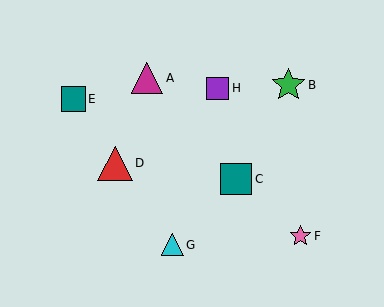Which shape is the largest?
The red triangle (labeled D) is the largest.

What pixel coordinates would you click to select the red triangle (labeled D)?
Click at (115, 163) to select the red triangle D.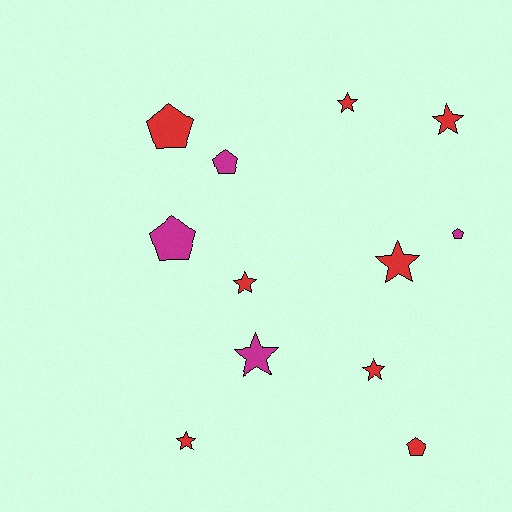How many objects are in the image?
There are 12 objects.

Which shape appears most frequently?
Star, with 7 objects.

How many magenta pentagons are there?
There are 3 magenta pentagons.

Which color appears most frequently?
Red, with 8 objects.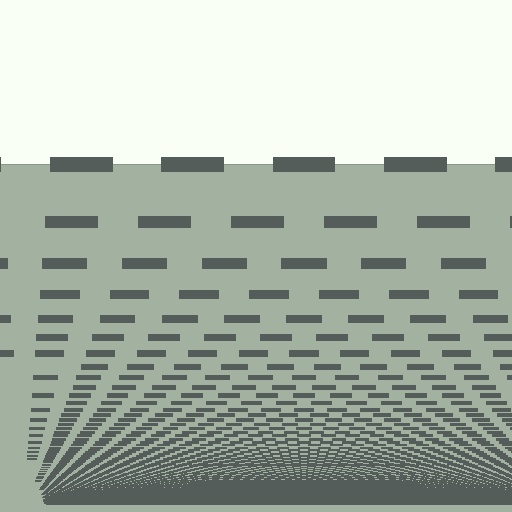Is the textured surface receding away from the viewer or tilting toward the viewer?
The surface appears to tilt toward the viewer. Texture elements get larger and sparser toward the top.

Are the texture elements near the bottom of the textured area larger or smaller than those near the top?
Smaller. The gradient is inverted — elements near the bottom are smaller and denser.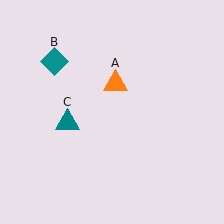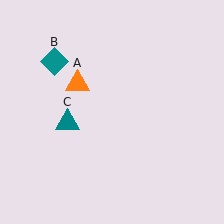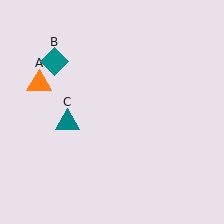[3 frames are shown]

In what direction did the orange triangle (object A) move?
The orange triangle (object A) moved left.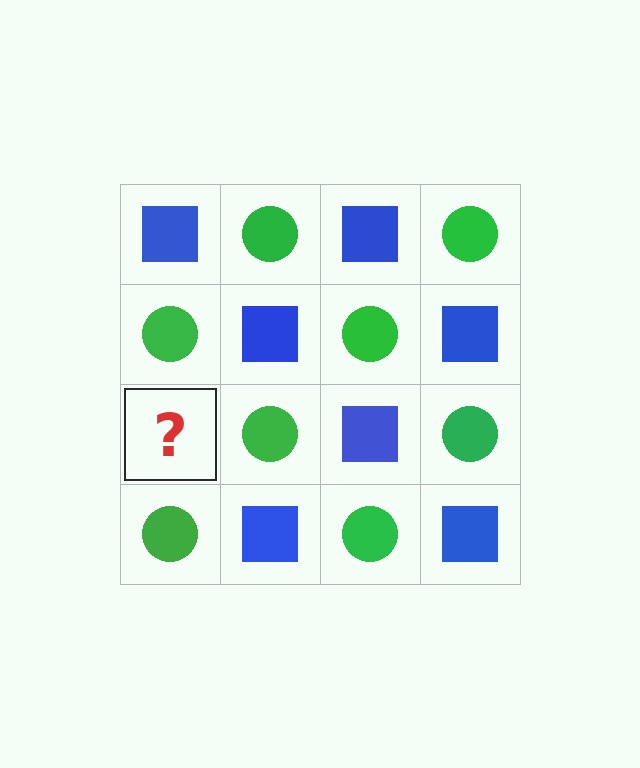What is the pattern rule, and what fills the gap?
The rule is that it alternates blue square and green circle in a checkerboard pattern. The gap should be filled with a blue square.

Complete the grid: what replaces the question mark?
The question mark should be replaced with a blue square.